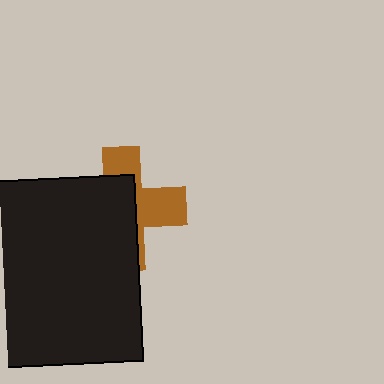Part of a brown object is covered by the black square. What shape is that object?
It is a cross.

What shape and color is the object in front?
The object in front is a black square.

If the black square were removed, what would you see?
You would see the complete brown cross.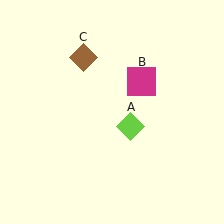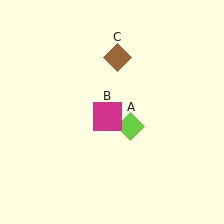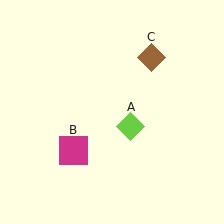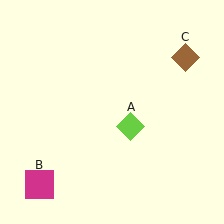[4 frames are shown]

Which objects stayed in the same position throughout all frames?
Lime diamond (object A) remained stationary.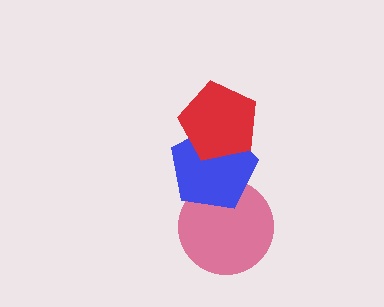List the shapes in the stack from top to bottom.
From top to bottom: the red pentagon, the blue pentagon, the pink circle.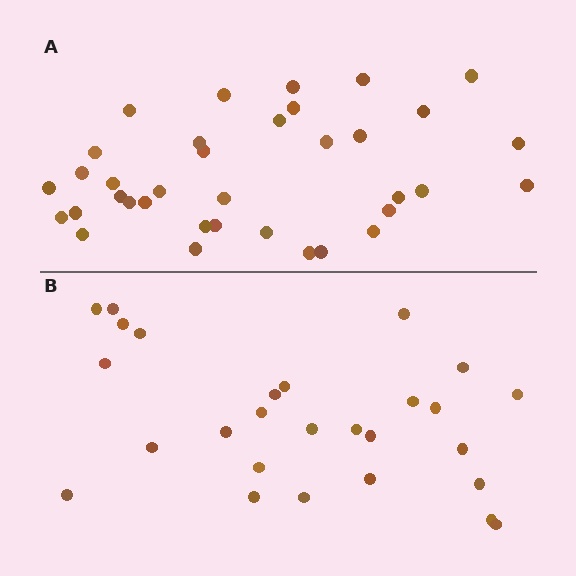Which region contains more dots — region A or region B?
Region A (the top region) has more dots.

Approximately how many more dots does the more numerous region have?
Region A has roughly 8 or so more dots than region B.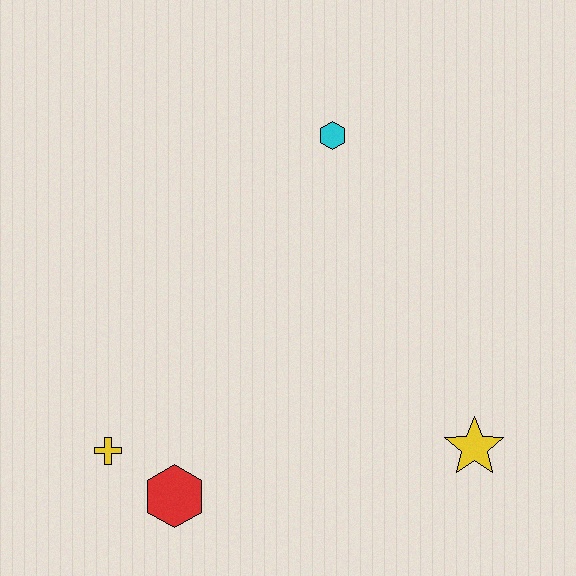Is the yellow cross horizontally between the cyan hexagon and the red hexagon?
No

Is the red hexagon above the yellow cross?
No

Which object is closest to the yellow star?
The red hexagon is closest to the yellow star.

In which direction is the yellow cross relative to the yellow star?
The yellow cross is to the left of the yellow star.